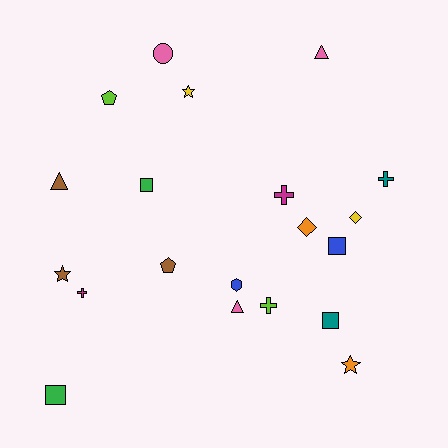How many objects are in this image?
There are 20 objects.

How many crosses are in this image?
There are 4 crosses.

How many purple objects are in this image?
There are no purple objects.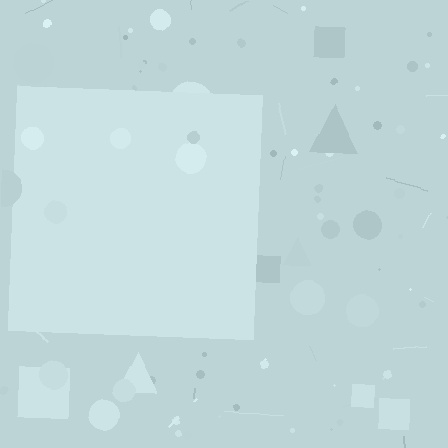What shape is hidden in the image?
A square is hidden in the image.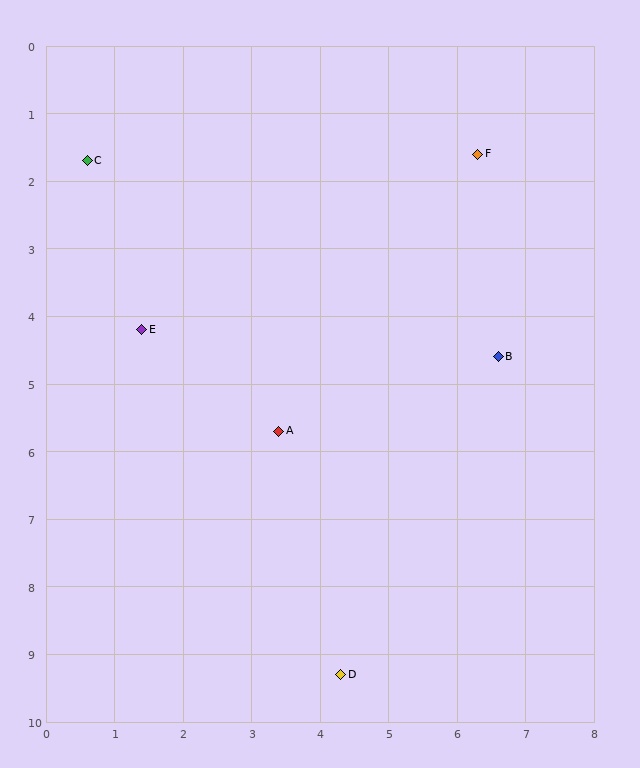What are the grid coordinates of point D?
Point D is at approximately (4.3, 9.3).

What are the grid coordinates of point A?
Point A is at approximately (3.4, 5.7).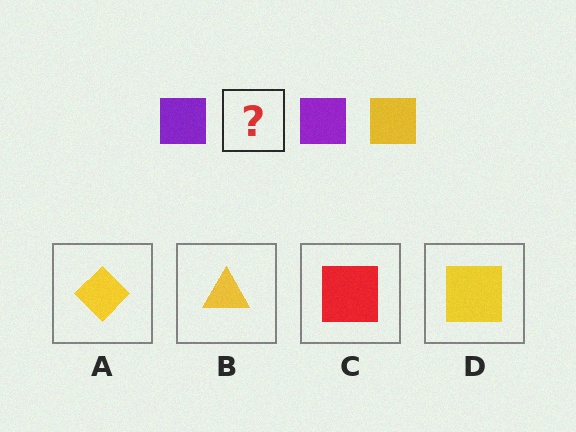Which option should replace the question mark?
Option D.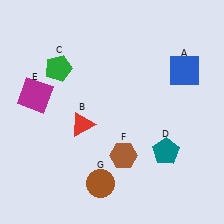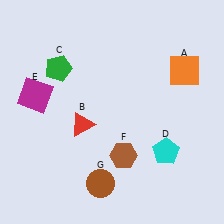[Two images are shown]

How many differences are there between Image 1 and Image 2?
There are 2 differences between the two images.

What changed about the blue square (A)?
In Image 1, A is blue. In Image 2, it changed to orange.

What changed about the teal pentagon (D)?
In Image 1, D is teal. In Image 2, it changed to cyan.